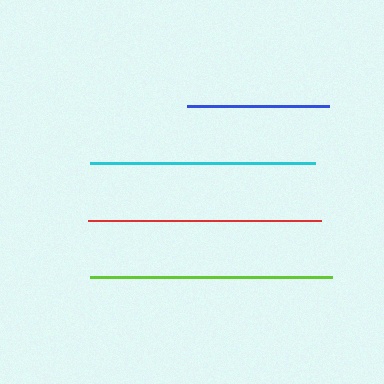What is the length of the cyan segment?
The cyan segment is approximately 225 pixels long.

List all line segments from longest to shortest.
From longest to shortest: lime, red, cyan, blue.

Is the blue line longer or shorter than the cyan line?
The cyan line is longer than the blue line.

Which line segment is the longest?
The lime line is the longest at approximately 242 pixels.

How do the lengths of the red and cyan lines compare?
The red and cyan lines are approximately the same length.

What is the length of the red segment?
The red segment is approximately 233 pixels long.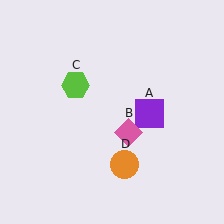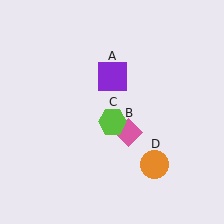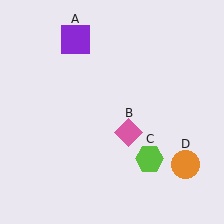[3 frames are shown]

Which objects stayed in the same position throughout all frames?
Pink diamond (object B) remained stationary.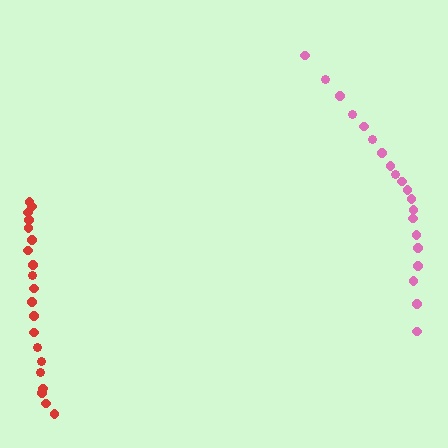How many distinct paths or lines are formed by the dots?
There are 2 distinct paths.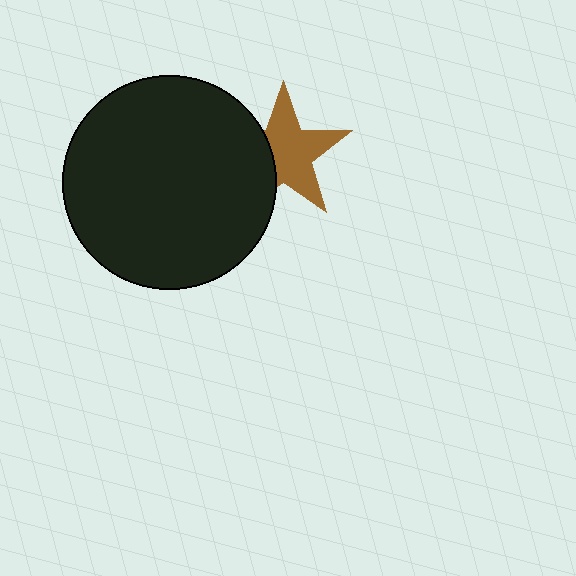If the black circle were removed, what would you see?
You would see the complete brown star.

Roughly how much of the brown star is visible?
Most of it is visible (roughly 66%).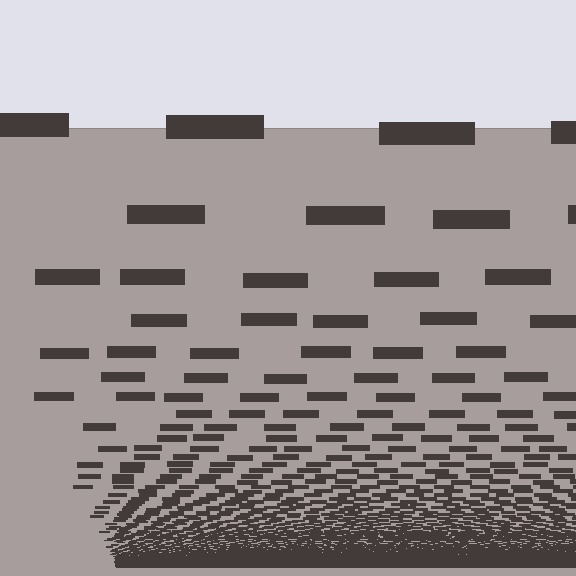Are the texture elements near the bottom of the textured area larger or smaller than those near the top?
Smaller. The gradient is inverted — elements near the bottom are smaller and denser.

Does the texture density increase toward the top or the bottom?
Density increases toward the bottom.